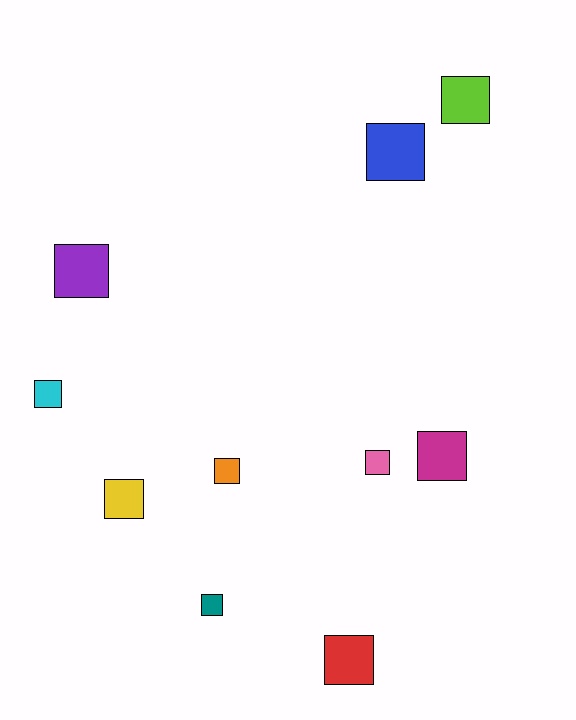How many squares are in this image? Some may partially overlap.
There are 10 squares.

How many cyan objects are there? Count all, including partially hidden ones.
There is 1 cyan object.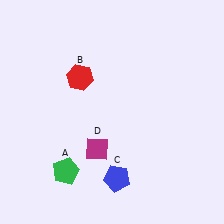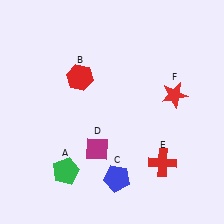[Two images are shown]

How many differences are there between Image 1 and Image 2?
There are 2 differences between the two images.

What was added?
A red cross (E), a red star (F) were added in Image 2.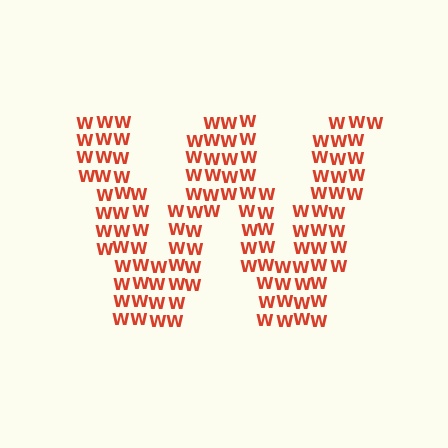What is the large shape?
The large shape is the letter W.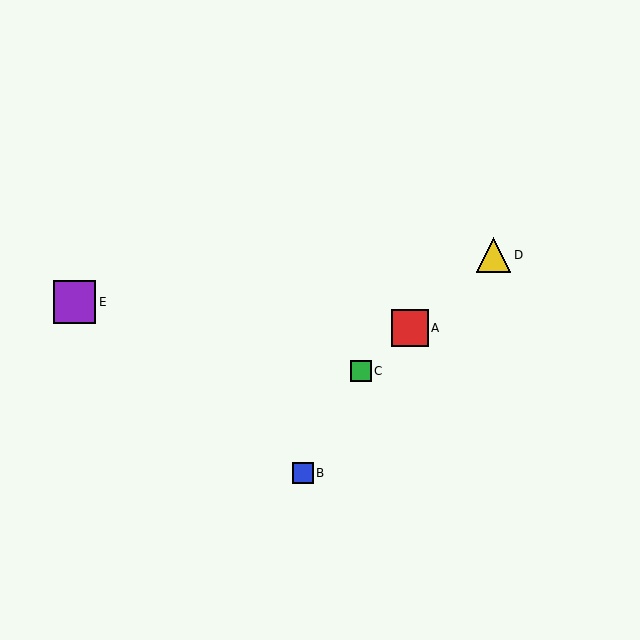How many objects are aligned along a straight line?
3 objects (A, C, D) are aligned along a straight line.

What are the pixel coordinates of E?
Object E is at (74, 302).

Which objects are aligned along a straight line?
Objects A, C, D are aligned along a straight line.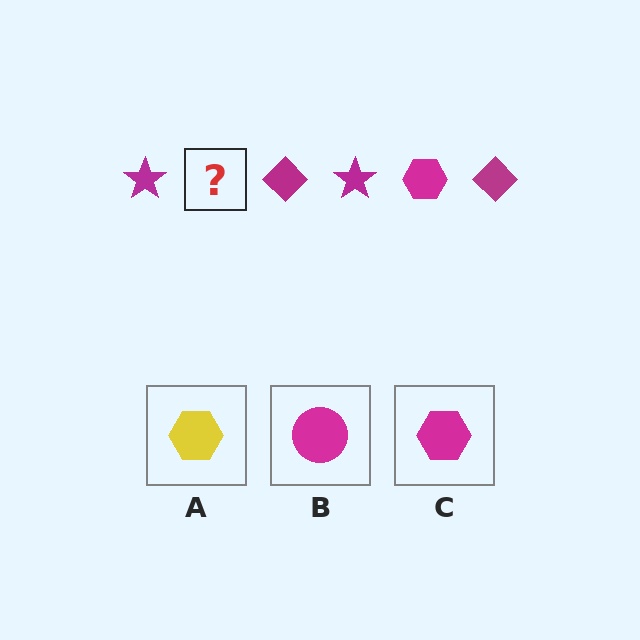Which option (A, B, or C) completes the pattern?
C.